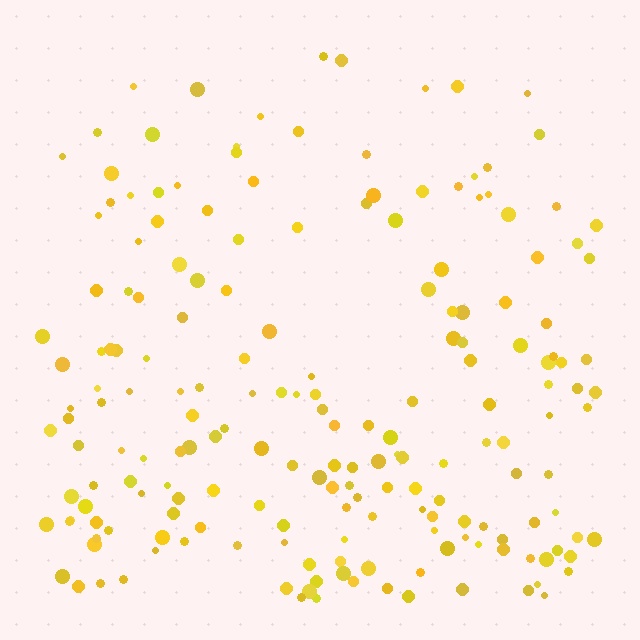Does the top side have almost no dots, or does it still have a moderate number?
Still a moderate number, just noticeably fewer than the bottom.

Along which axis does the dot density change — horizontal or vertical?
Vertical.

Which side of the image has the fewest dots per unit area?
The top.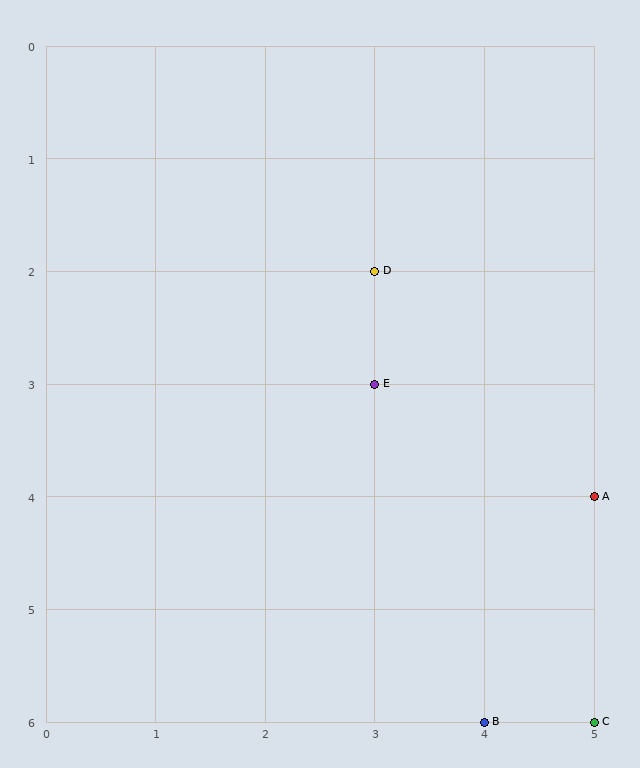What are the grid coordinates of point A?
Point A is at grid coordinates (5, 4).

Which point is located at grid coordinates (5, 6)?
Point C is at (5, 6).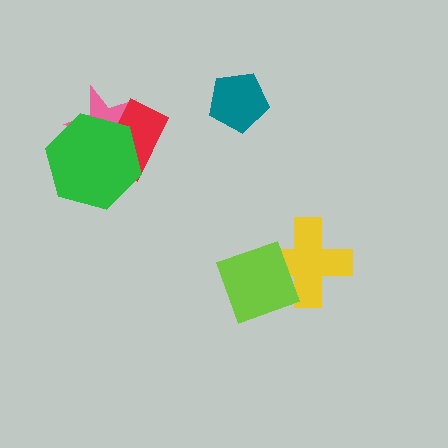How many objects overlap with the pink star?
2 objects overlap with the pink star.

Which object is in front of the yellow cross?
The lime diamond is in front of the yellow cross.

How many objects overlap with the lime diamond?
1 object overlaps with the lime diamond.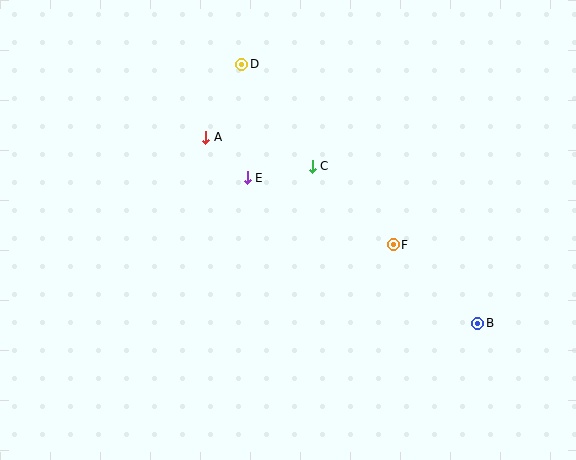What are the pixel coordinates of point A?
Point A is at (206, 137).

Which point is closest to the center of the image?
Point E at (247, 178) is closest to the center.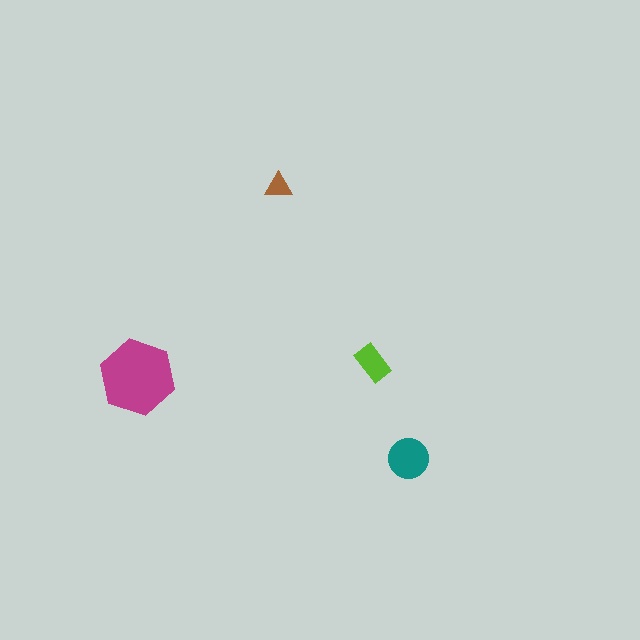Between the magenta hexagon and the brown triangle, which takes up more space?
The magenta hexagon.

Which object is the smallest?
The brown triangle.